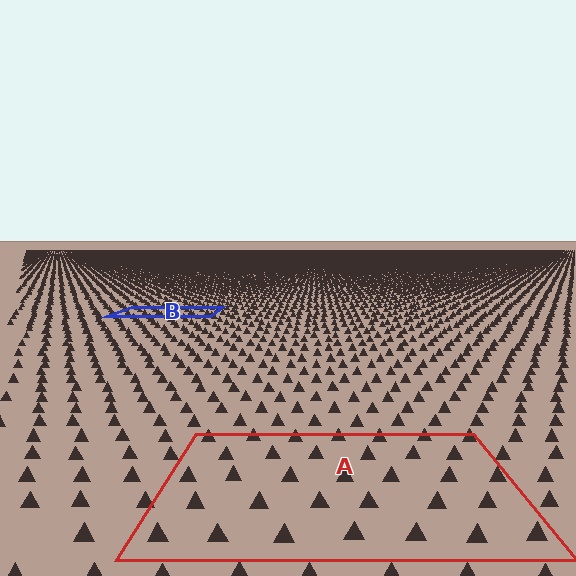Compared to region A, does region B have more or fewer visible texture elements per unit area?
Region B has more texture elements per unit area — they are packed more densely because it is farther away.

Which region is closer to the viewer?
Region A is closer. The texture elements there are larger and more spread out.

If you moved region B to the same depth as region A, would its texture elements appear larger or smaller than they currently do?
They would appear larger. At a closer depth, the same texture elements are projected at a bigger on-screen size.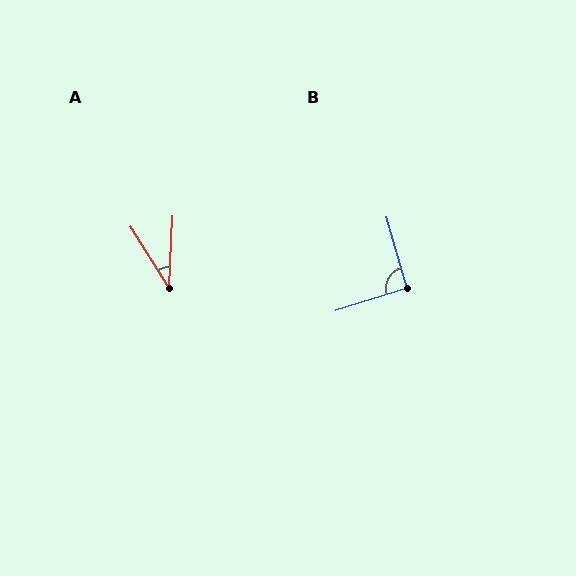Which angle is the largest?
B, at approximately 92 degrees.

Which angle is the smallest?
A, at approximately 35 degrees.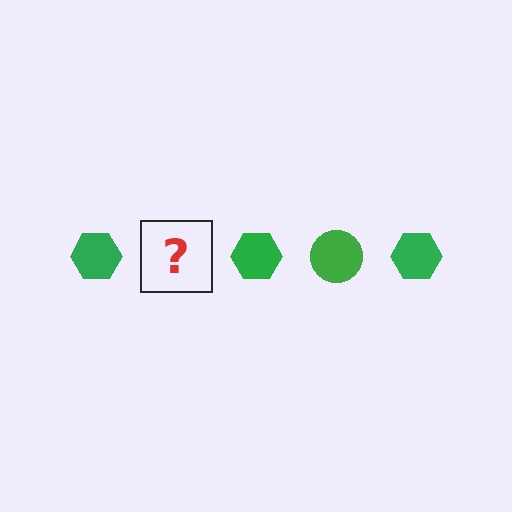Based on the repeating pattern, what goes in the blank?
The blank should be a green circle.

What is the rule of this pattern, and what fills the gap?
The rule is that the pattern cycles through hexagon, circle shapes in green. The gap should be filled with a green circle.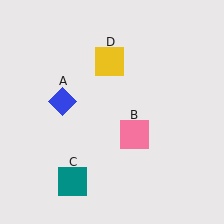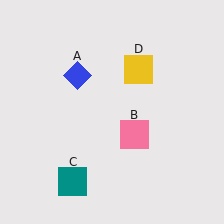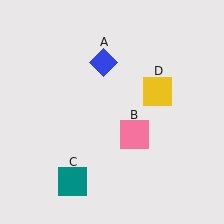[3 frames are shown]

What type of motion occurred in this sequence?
The blue diamond (object A), yellow square (object D) rotated clockwise around the center of the scene.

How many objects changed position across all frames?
2 objects changed position: blue diamond (object A), yellow square (object D).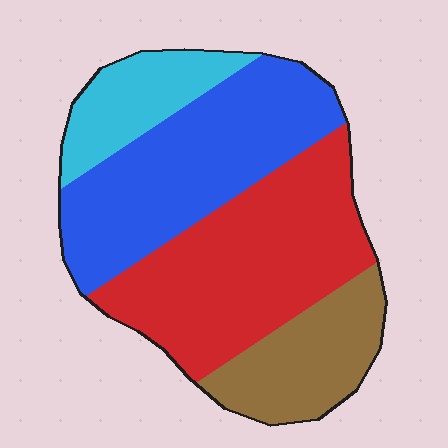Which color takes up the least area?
Cyan, at roughly 15%.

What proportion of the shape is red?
Red takes up about three eighths (3/8) of the shape.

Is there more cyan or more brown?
Brown.